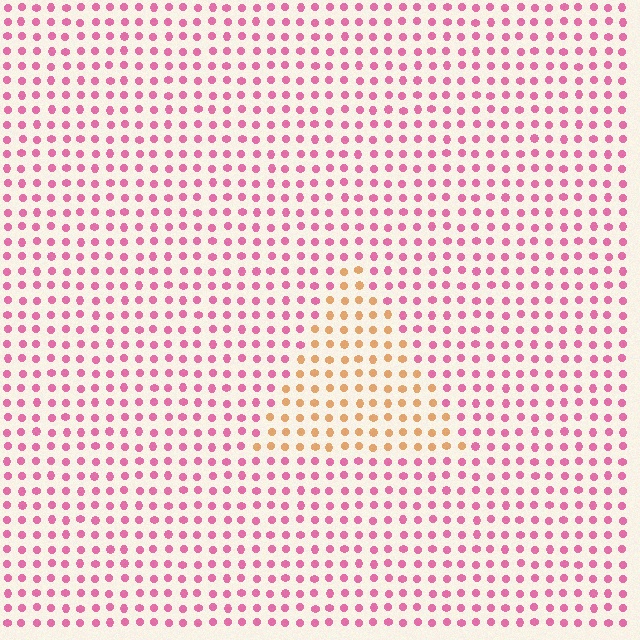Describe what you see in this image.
The image is filled with small pink elements in a uniform arrangement. A triangle-shaped region is visible where the elements are tinted to a slightly different hue, forming a subtle color boundary.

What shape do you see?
I see a triangle.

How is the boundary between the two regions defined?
The boundary is defined purely by a slight shift in hue (about 59 degrees). Spacing, size, and orientation are identical on both sides.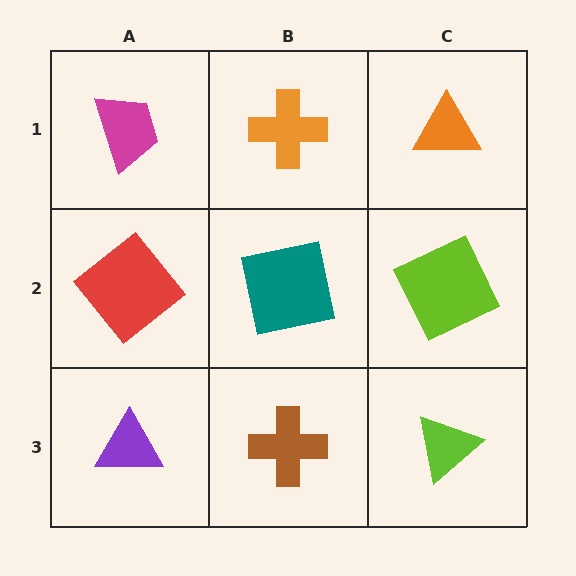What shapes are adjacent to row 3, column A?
A red diamond (row 2, column A), a brown cross (row 3, column B).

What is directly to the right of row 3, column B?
A lime triangle.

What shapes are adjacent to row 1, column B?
A teal square (row 2, column B), a magenta trapezoid (row 1, column A), an orange triangle (row 1, column C).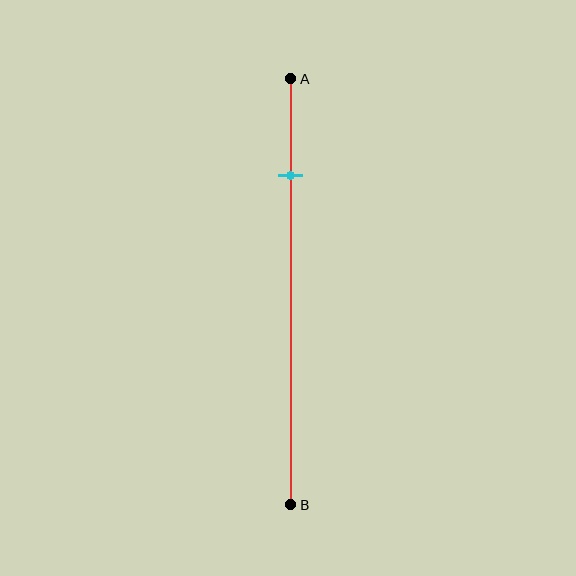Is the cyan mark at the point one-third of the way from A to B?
No, the mark is at about 25% from A, not at the 33% one-third point.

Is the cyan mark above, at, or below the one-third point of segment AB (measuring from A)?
The cyan mark is above the one-third point of segment AB.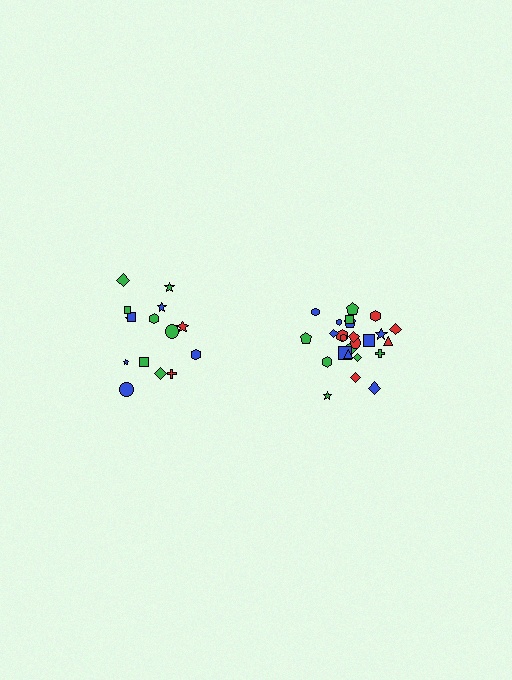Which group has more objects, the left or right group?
The right group.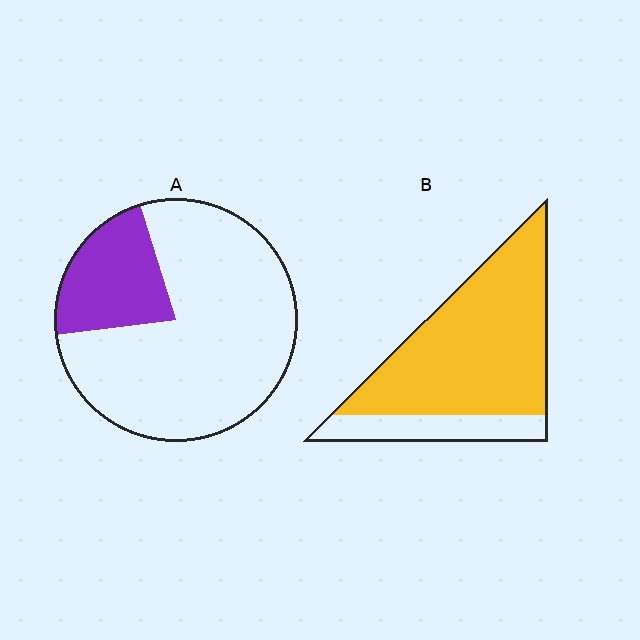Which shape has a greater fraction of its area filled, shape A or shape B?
Shape B.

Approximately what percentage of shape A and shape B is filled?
A is approximately 20% and B is approximately 80%.